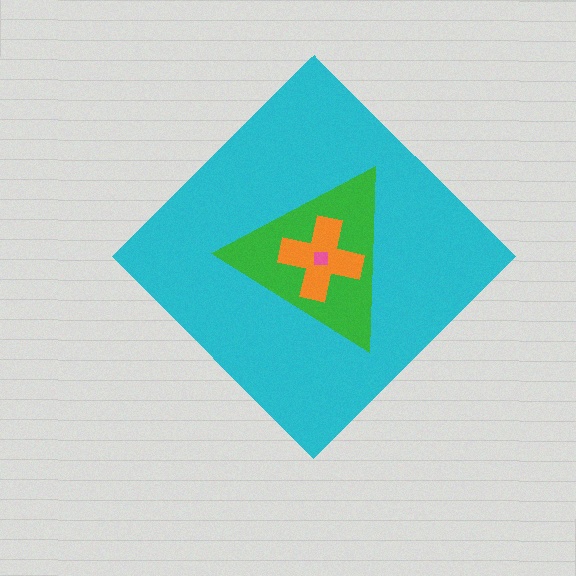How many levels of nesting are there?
4.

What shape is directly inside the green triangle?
The orange cross.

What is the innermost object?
The pink square.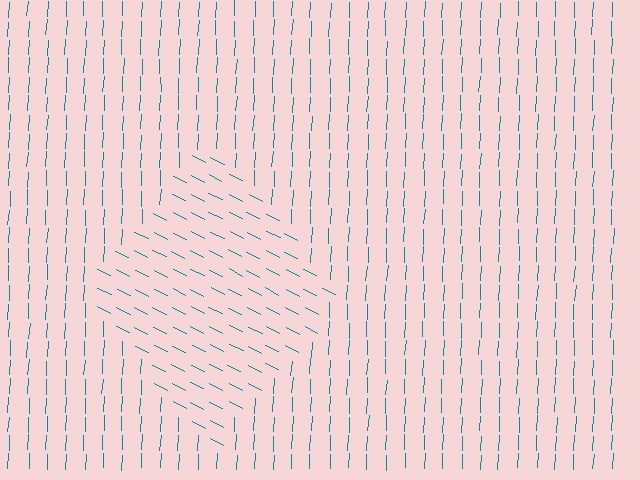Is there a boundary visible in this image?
Yes, there is a texture boundary formed by a change in line orientation.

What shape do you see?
I see a diamond.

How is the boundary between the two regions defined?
The boundary is defined purely by a change in line orientation (approximately 66 degrees difference). All lines are the same color and thickness.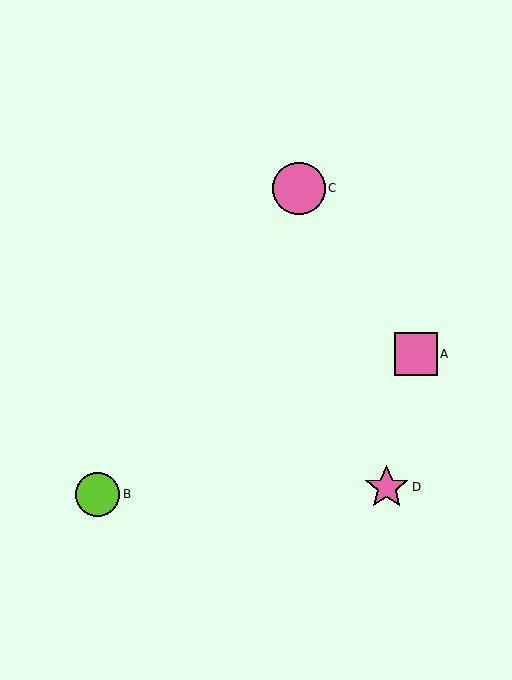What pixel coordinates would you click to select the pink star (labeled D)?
Click at (387, 487) to select the pink star D.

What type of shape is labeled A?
Shape A is a pink square.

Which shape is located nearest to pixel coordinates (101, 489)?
The lime circle (labeled B) at (98, 494) is nearest to that location.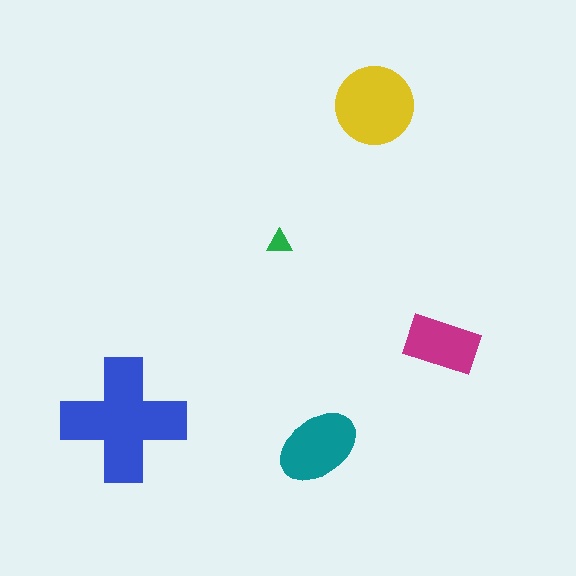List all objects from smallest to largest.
The green triangle, the magenta rectangle, the teal ellipse, the yellow circle, the blue cross.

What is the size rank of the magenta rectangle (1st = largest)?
4th.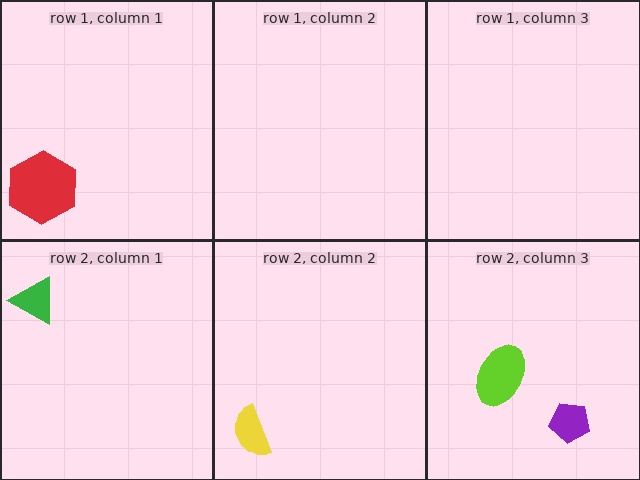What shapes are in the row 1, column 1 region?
The red hexagon.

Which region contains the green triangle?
The row 2, column 1 region.